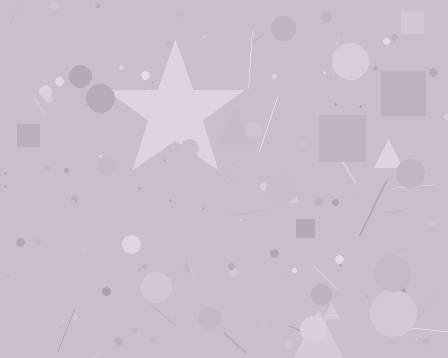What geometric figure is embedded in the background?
A star is embedded in the background.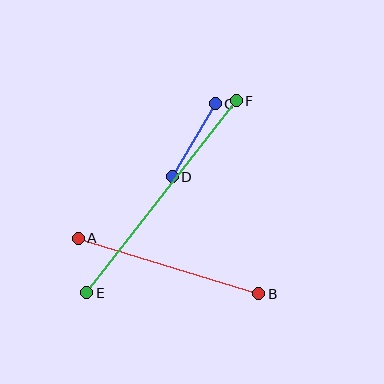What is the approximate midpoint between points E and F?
The midpoint is at approximately (162, 197) pixels.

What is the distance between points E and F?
The distance is approximately 243 pixels.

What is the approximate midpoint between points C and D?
The midpoint is at approximately (194, 140) pixels.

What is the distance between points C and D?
The distance is approximately 85 pixels.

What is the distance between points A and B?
The distance is approximately 189 pixels.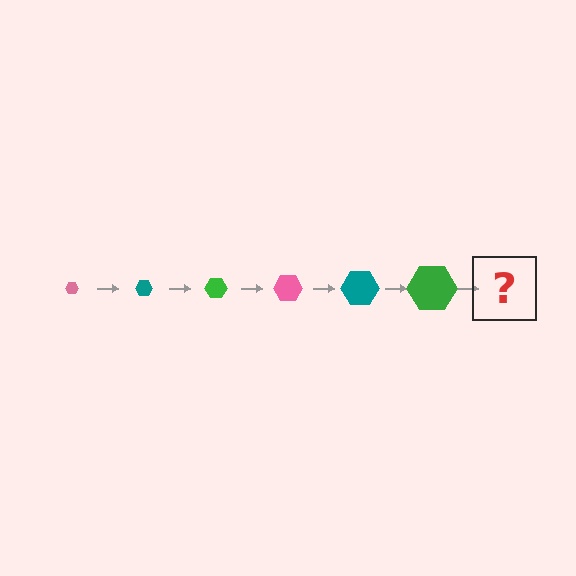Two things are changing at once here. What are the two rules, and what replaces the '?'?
The two rules are that the hexagon grows larger each step and the color cycles through pink, teal, and green. The '?' should be a pink hexagon, larger than the previous one.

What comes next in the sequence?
The next element should be a pink hexagon, larger than the previous one.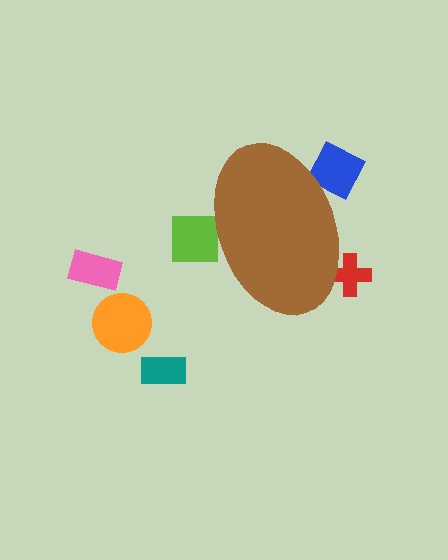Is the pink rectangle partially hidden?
No, the pink rectangle is fully visible.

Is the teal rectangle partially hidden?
No, the teal rectangle is fully visible.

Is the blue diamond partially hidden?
Yes, the blue diamond is partially hidden behind the brown ellipse.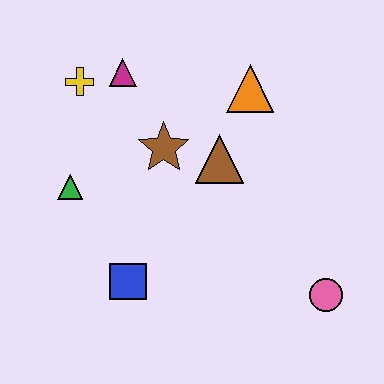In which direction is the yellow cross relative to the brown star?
The yellow cross is to the left of the brown star.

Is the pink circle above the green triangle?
No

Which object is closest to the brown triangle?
The brown star is closest to the brown triangle.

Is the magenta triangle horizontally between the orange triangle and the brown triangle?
No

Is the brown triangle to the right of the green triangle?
Yes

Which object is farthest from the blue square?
The orange triangle is farthest from the blue square.